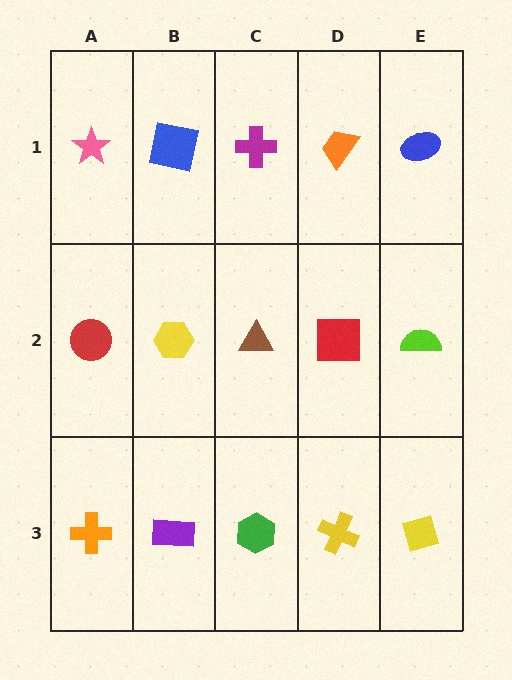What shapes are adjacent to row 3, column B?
A yellow hexagon (row 2, column B), an orange cross (row 3, column A), a green hexagon (row 3, column C).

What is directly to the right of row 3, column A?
A purple rectangle.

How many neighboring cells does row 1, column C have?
3.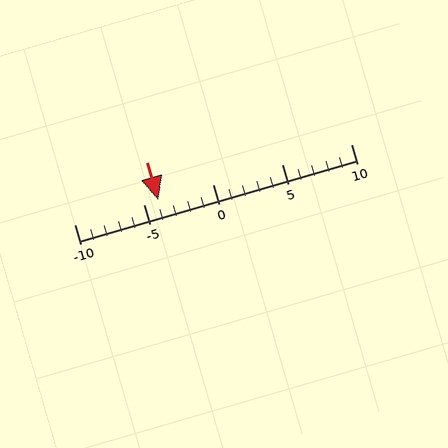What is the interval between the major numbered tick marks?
The major tick marks are spaced 5 units apart.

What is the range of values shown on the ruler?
The ruler shows values from -10 to 10.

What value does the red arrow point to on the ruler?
The red arrow points to approximately -4.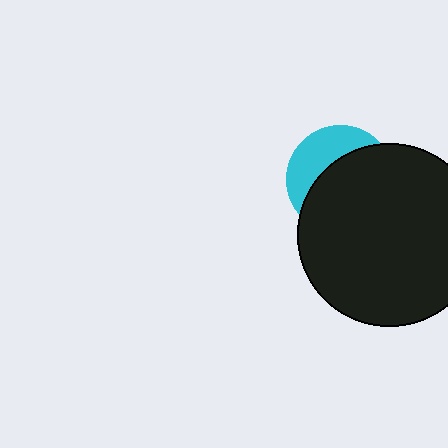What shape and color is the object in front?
The object in front is a black circle.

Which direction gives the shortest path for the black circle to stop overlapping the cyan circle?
Moving toward the lower-right gives the shortest separation.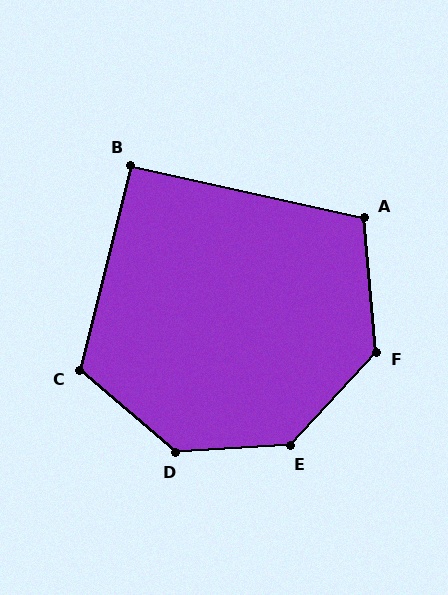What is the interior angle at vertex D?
Approximately 136 degrees (obtuse).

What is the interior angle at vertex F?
Approximately 132 degrees (obtuse).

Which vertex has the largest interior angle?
E, at approximately 136 degrees.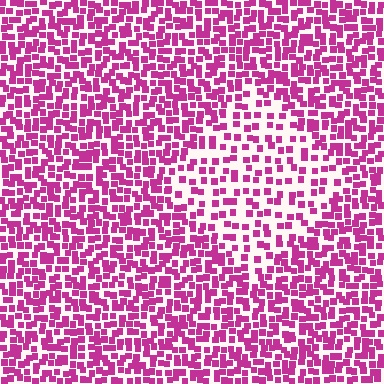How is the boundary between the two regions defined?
The boundary is defined by a change in element density (approximately 2.0x ratio). All elements are the same color, size, and shape.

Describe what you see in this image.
The image contains small magenta elements arranged at two different densities. A diamond-shaped region is visible where the elements are less densely packed than the surrounding area.